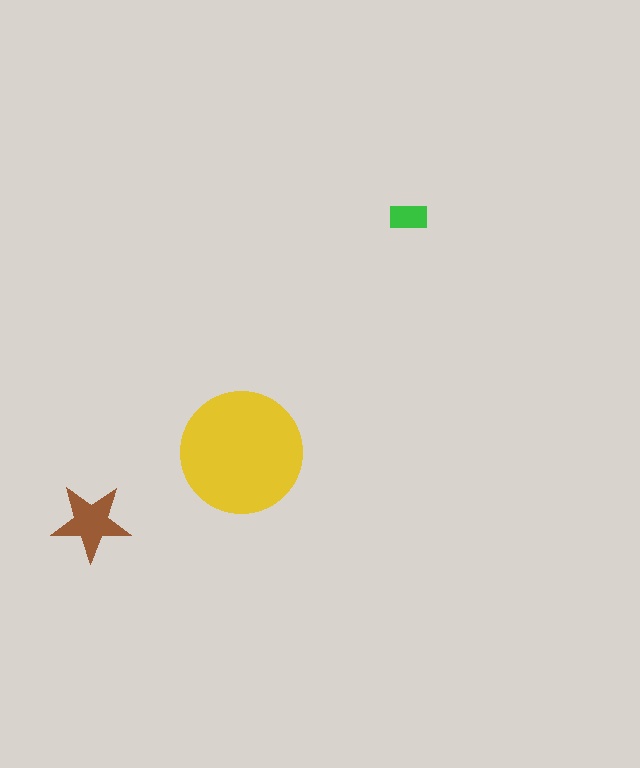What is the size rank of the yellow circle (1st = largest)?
1st.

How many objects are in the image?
There are 3 objects in the image.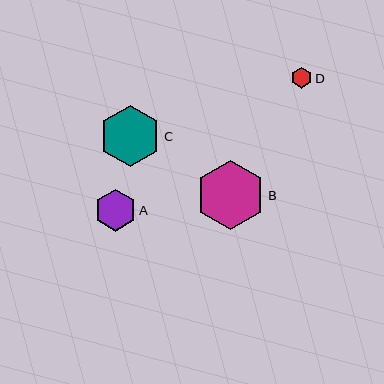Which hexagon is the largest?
Hexagon B is the largest with a size of approximately 69 pixels.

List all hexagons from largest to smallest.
From largest to smallest: B, C, A, D.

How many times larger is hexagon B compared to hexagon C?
Hexagon B is approximately 1.1 times the size of hexagon C.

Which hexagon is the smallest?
Hexagon D is the smallest with a size of approximately 21 pixels.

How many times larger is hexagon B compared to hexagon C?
Hexagon B is approximately 1.1 times the size of hexagon C.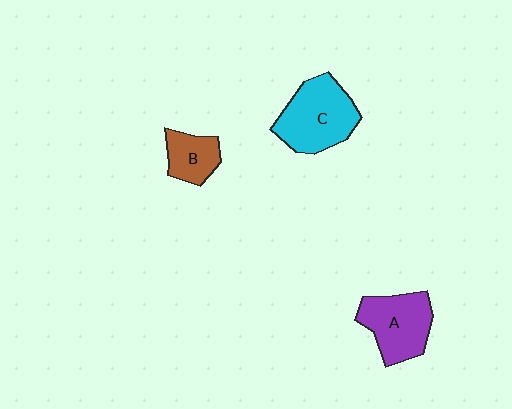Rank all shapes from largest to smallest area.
From largest to smallest: C (cyan), A (purple), B (brown).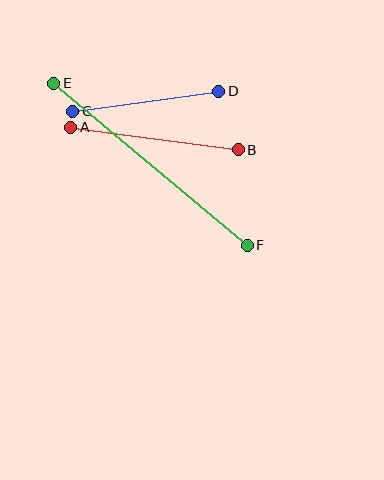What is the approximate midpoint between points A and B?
The midpoint is at approximately (155, 139) pixels.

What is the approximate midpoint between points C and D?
The midpoint is at approximately (146, 101) pixels.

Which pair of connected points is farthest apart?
Points E and F are farthest apart.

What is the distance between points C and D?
The distance is approximately 147 pixels.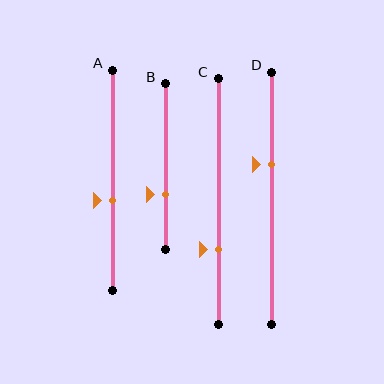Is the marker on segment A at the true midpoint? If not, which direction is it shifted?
No, the marker on segment A is shifted downward by about 9% of the segment length.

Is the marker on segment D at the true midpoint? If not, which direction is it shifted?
No, the marker on segment D is shifted upward by about 13% of the segment length.